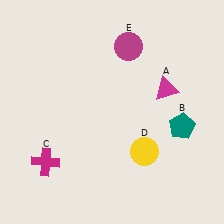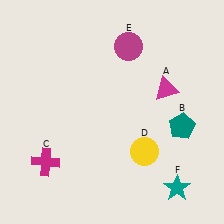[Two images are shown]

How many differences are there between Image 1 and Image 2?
There is 1 difference between the two images.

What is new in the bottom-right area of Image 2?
A teal star (F) was added in the bottom-right area of Image 2.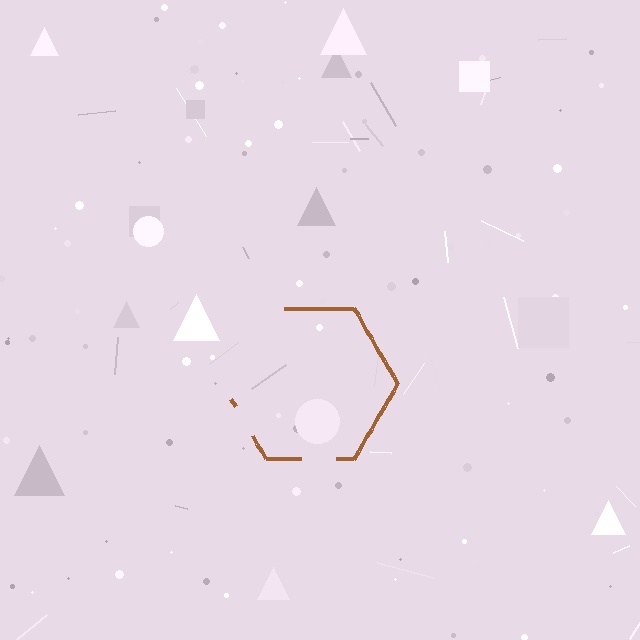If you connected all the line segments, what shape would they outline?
They would outline a hexagon.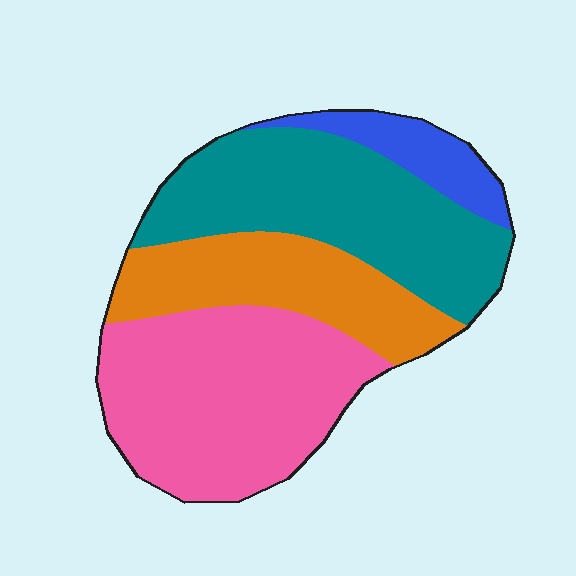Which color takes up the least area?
Blue, at roughly 10%.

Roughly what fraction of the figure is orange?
Orange takes up about one fifth (1/5) of the figure.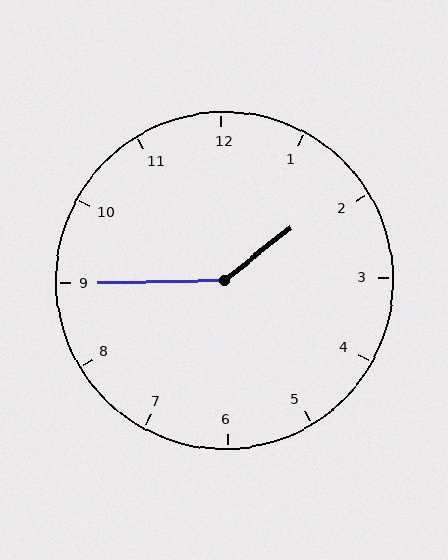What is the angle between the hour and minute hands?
Approximately 142 degrees.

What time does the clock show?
1:45.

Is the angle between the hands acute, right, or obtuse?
It is obtuse.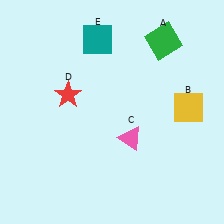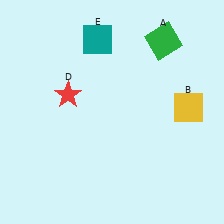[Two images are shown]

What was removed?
The pink triangle (C) was removed in Image 2.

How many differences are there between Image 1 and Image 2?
There is 1 difference between the two images.